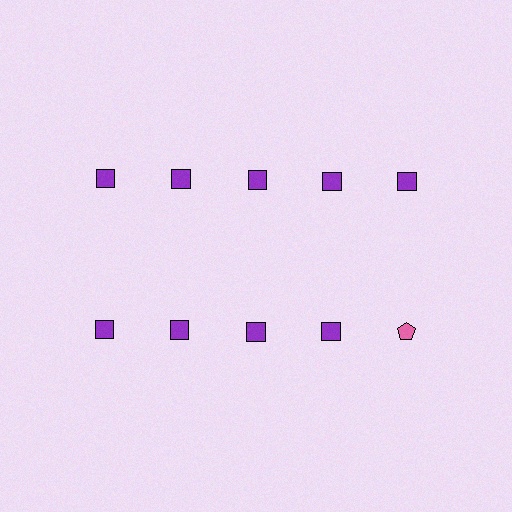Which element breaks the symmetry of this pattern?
The pink pentagon in the second row, rightmost column breaks the symmetry. All other shapes are purple squares.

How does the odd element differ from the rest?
It differs in both color (pink instead of purple) and shape (pentagon instead of square).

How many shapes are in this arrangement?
There are 10 shapes arranged in a grid pattern.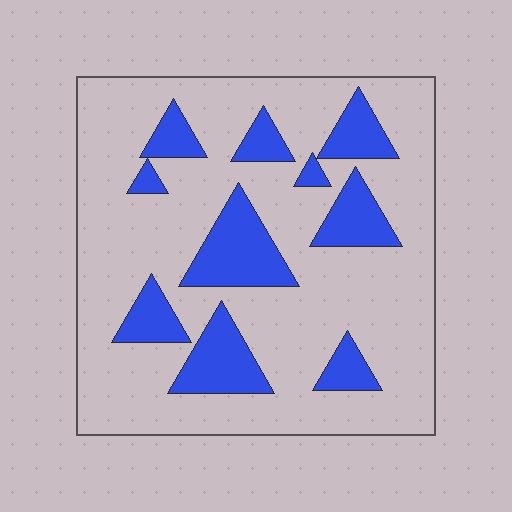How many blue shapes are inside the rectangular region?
10.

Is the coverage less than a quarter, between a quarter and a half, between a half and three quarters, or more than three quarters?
Less than a quarter.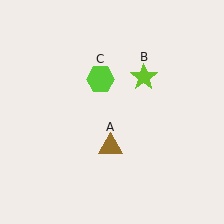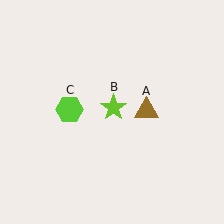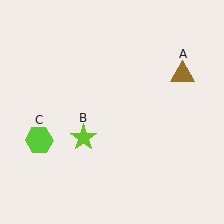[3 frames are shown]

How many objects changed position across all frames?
3 objects changed position: brown triangle (object A), lime star (object B), lime hexagon (object C).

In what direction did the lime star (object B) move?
The lime star (object B) moved down and to the left.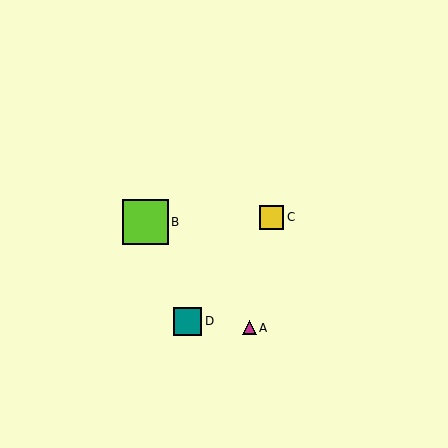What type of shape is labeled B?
Shape B is a lime square.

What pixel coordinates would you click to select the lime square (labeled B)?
Click at (146, 222) to select the lime square B.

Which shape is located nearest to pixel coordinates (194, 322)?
The teal square (labeled D) at (188, 321) is nearest to that location.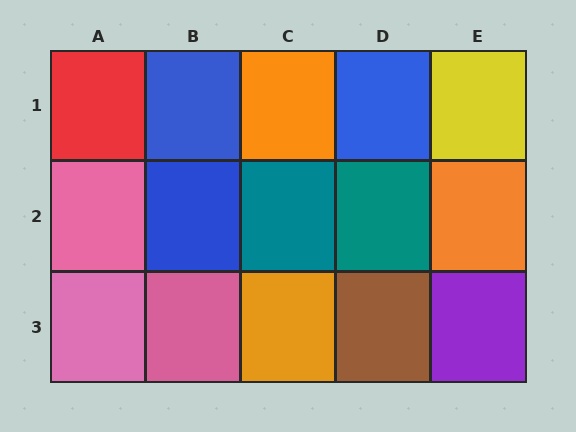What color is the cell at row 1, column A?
Red.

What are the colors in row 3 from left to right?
Pink, pink, orange, brown, purple.